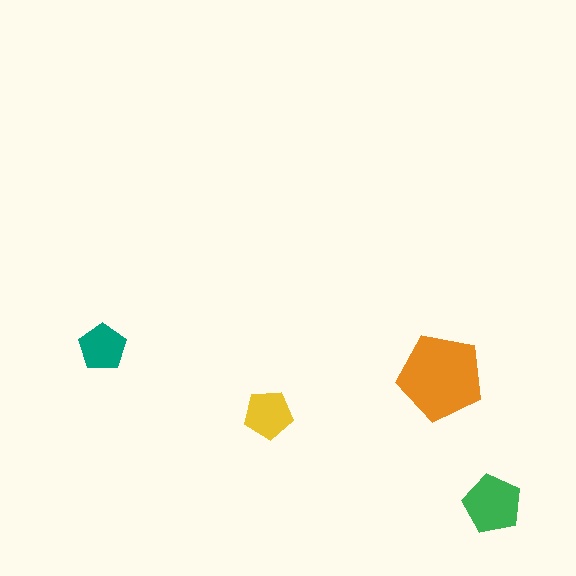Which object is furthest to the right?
The green pentagon is rightmost.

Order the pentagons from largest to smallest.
the orange one, the green one, the yellow one, the teal one.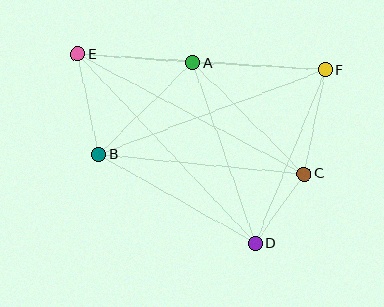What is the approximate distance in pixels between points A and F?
The distance between A and F is approximately 133 pixels.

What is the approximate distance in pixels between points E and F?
The distance between E and F is approximately 248 pixels.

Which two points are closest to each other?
Points C and D are closest to each other.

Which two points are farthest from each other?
Points D and E are farthest from each other.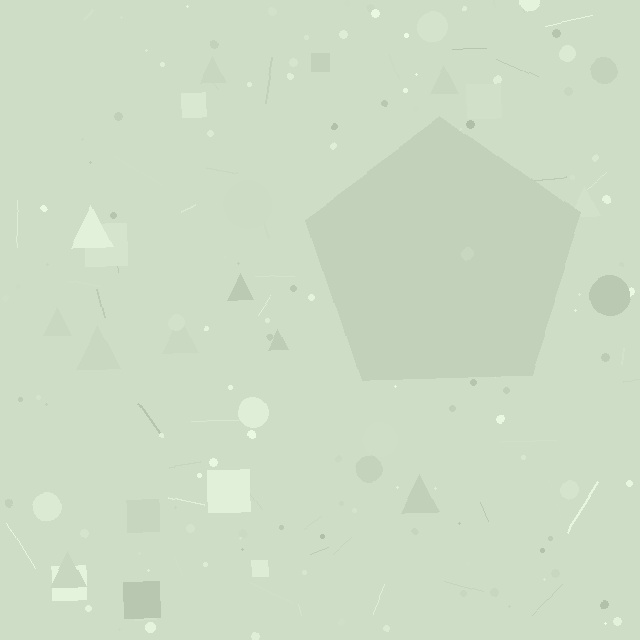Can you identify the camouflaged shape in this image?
The camouflaged shape is a pentagon.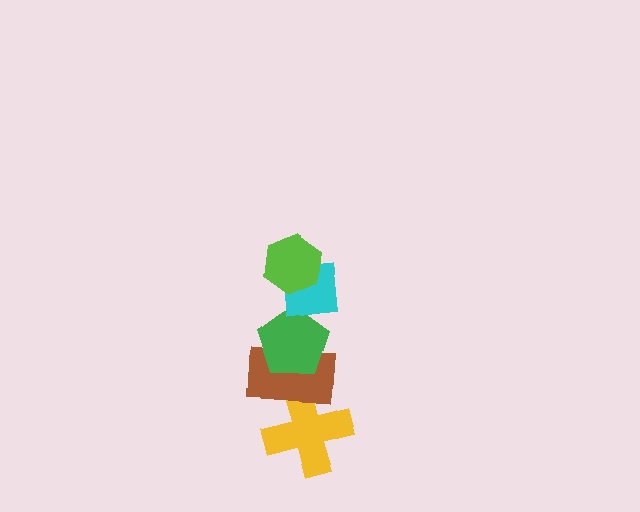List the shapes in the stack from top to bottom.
From top to bottom: the lime hexagon, the cyan square, the green pentagon, the brown rectangle, the yellow cross.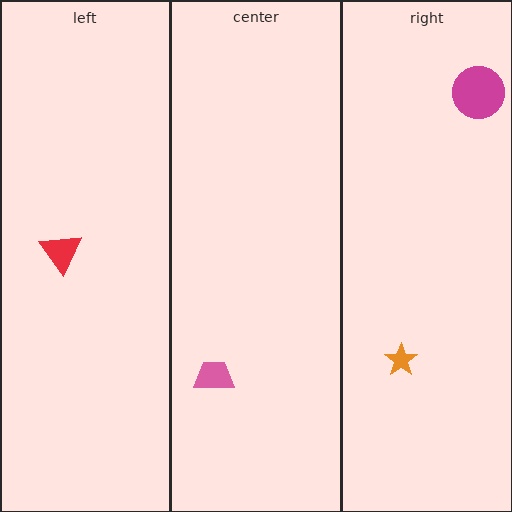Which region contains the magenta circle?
The right region.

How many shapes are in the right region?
2.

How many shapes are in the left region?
1.